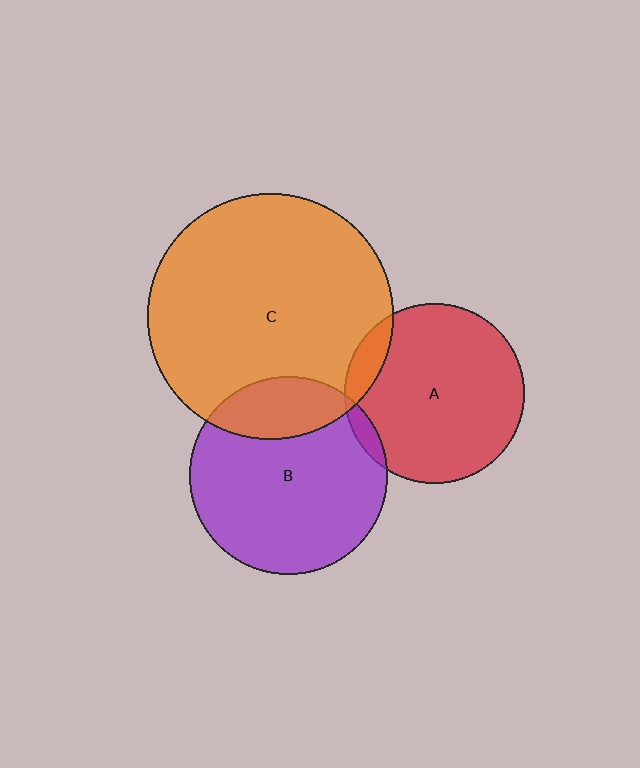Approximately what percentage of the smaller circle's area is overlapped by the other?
Approximately 5%.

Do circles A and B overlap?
Yes.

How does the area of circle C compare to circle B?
Approximately 1.5 times.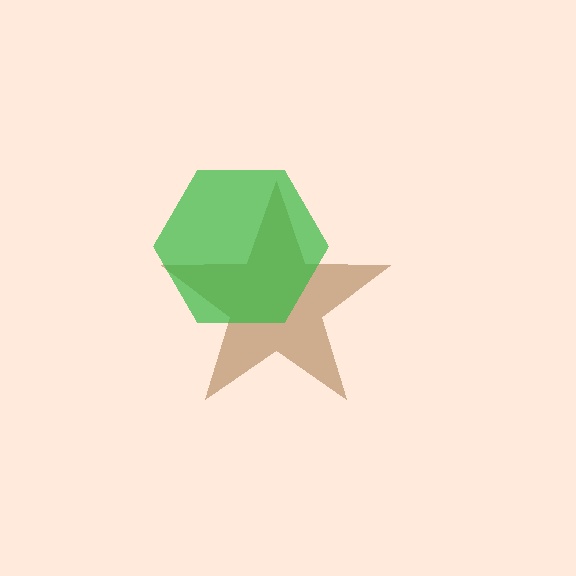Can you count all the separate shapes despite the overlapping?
Yes, there are 2 separate shapes.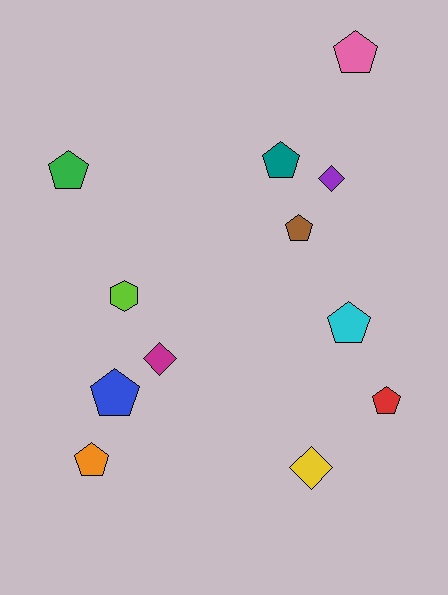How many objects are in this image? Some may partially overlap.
There are 12 objects.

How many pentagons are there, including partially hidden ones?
There are 8 pentagons.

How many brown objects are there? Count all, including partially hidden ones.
There is 1 brown object.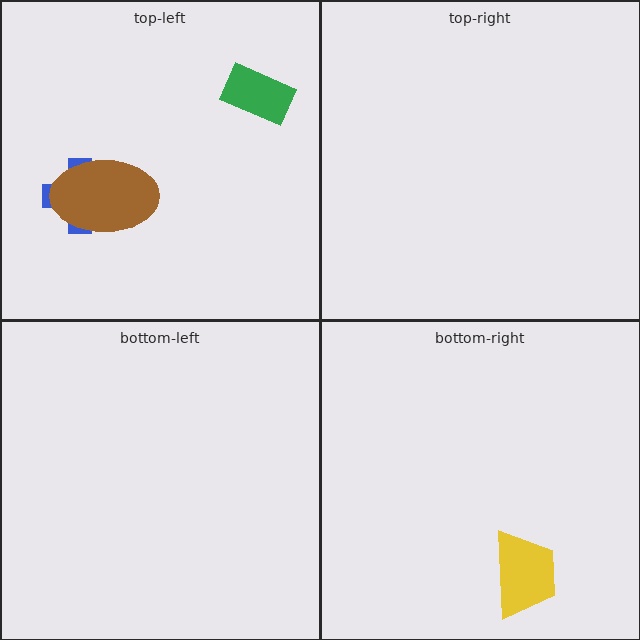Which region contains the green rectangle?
The top-left region.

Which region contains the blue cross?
The top-left region.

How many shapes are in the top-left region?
3.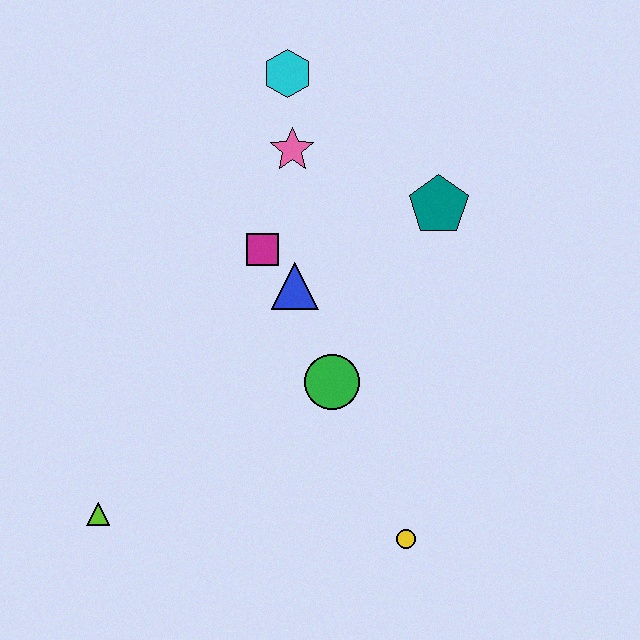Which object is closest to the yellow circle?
The green circle is closest to the yellow circle.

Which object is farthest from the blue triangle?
The lime triangle is farthest from the blue triangle.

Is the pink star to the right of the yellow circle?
No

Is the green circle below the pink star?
Yes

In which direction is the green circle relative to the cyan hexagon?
The green circle is below the cyan hexagon.